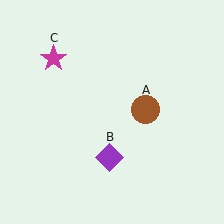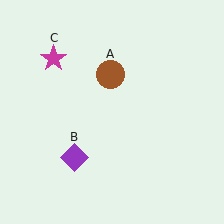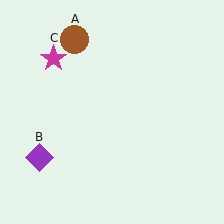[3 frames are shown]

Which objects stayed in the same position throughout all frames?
Magenta star (object C) remained stationary.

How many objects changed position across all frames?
2 objects changed position: brown circle (object A), purple diamond (object B).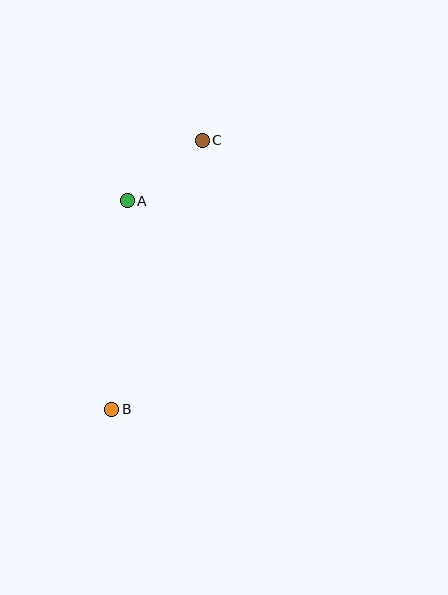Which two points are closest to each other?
Points A and C are closest to each other.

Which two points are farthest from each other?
Points B and C are farthest from each other.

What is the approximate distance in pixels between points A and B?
The distance between A and B is approximately 209 pixels.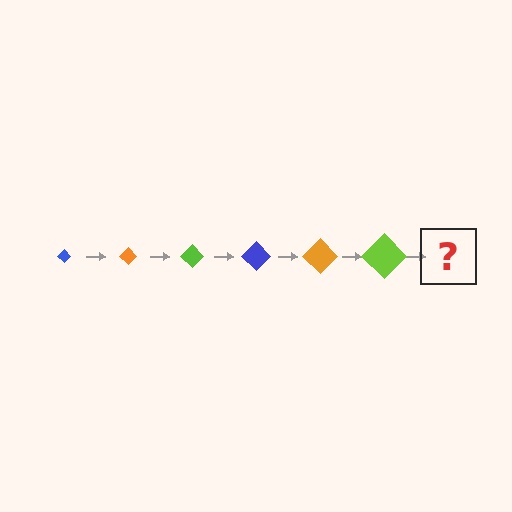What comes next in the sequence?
The next element should be a blue diamond, larger than the previous one.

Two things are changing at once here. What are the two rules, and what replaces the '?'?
The two rules are that the diamond grows larger each step and the color cycles through blue, orange, and lime. The '?' should be a blue diamond, larger than the previous one.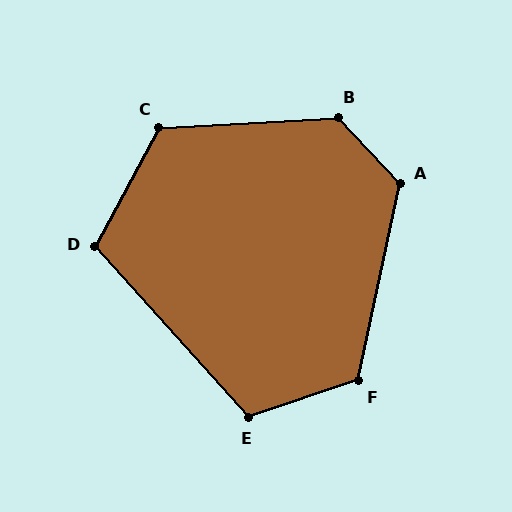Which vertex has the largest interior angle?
B, at approximately 130 degrees.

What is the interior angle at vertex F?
Approximately 120 degrees (obtuse).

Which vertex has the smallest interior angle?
D, at approximately 110 degrees.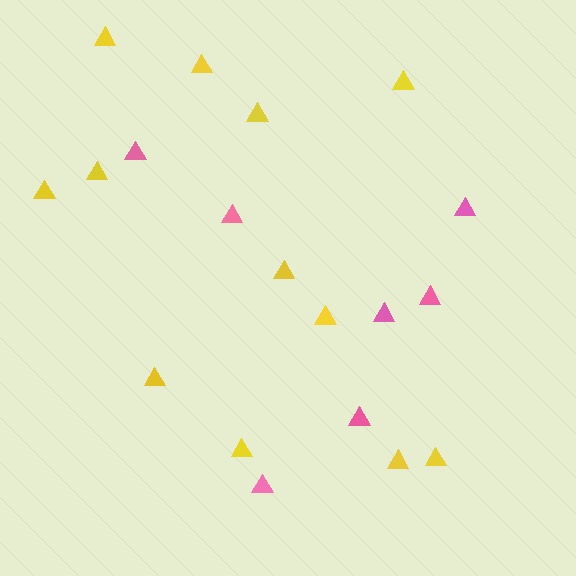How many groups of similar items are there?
There are 2 groups: one group of yellow triangles (12) and one group of pink triangles (7).